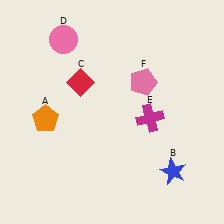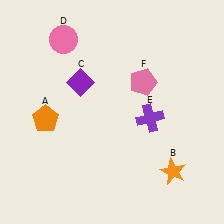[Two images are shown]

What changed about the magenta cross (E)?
In Image 1, E is magenta. In Image 2, it changed to purple.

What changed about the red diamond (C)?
In Image 1, C is red. In Image 2, it changed to purple.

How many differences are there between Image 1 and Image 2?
There are 3 differences between the two images.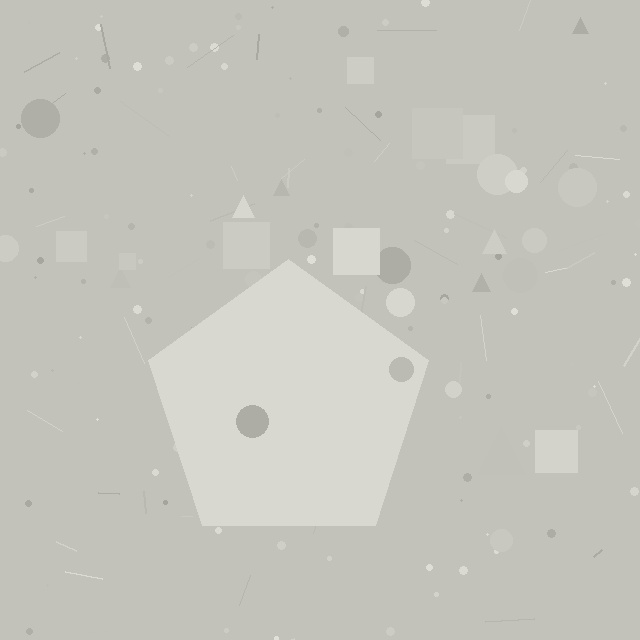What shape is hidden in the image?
A pentagon is hidden in the image.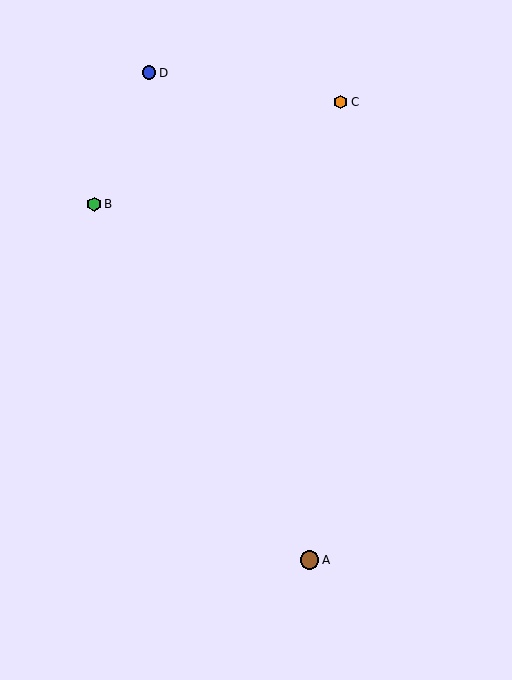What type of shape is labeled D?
Shape D is a blue circle.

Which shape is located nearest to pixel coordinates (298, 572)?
The brown circle (labeled A) at (309, 560) is nearest to that location.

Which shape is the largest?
The brown circle (labeled A) is the largest.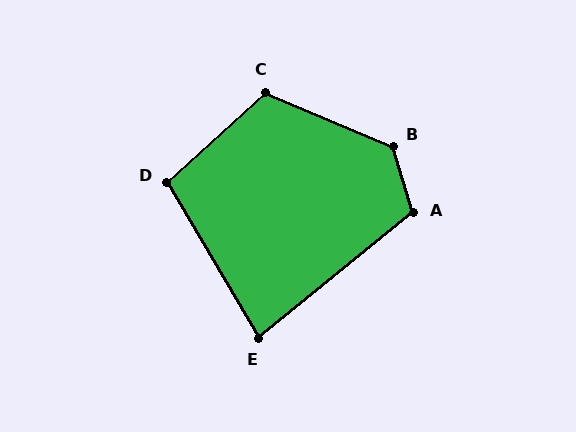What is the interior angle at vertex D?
Approximately 102 degrees (obtuse).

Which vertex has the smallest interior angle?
E, at approximately 81 degrees.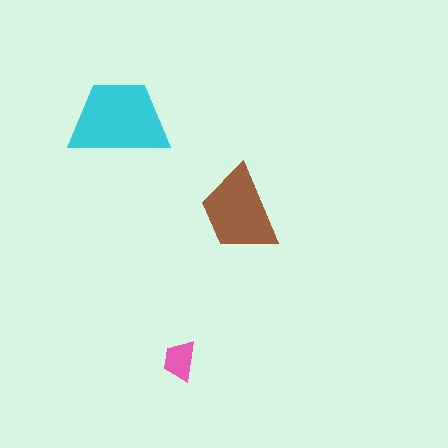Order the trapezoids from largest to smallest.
the cyan one, the brown one, the pink one.